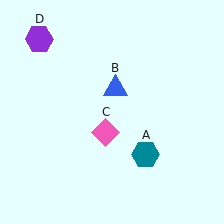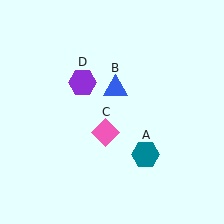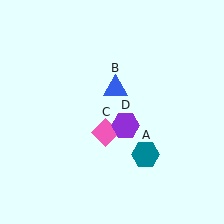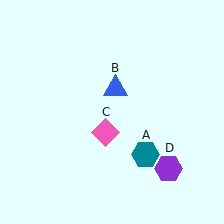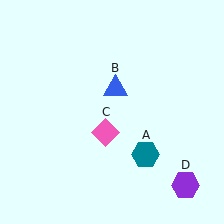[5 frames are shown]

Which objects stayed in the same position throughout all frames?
Teal hexagon (object A) and blue triangle (object B) and pink diamond (object C) remained stationary.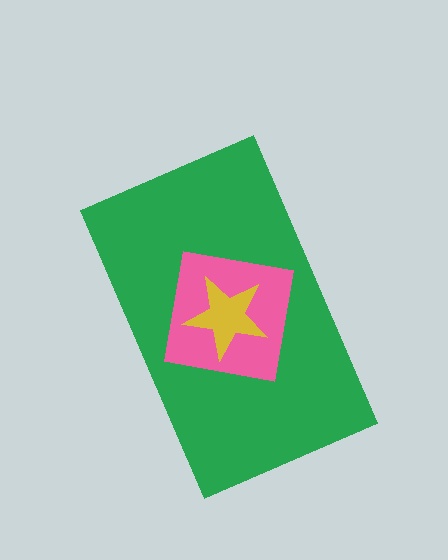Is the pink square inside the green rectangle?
Yes.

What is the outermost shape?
The green rectangle.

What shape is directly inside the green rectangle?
The pink square.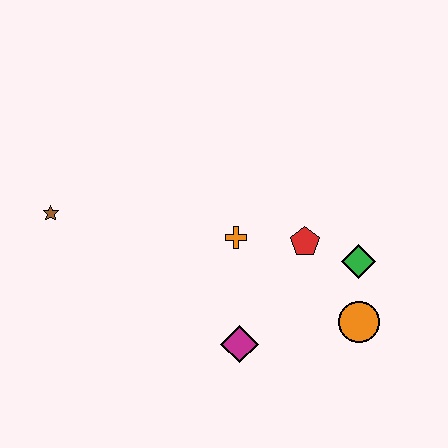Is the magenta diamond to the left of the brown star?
No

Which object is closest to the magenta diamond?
The orange cross is closest to the magenta diamond.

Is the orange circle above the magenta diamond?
Yes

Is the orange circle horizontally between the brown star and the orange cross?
No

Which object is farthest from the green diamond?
The brown star is farthest from the green diamond.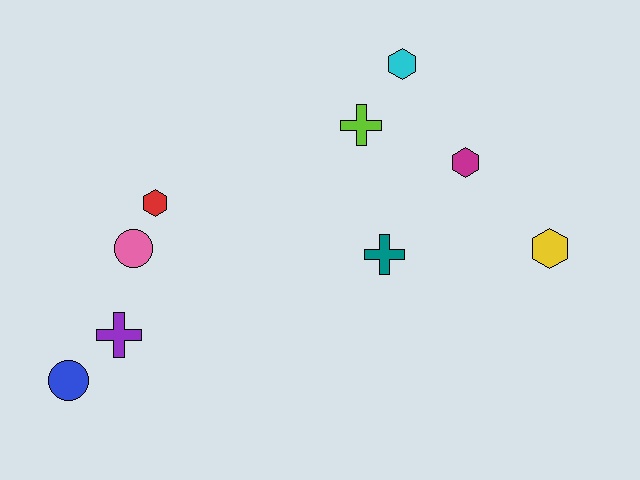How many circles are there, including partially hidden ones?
There are 2 circles.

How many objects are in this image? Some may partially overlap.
There are 9 objects.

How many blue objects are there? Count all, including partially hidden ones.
There is 1 blue object.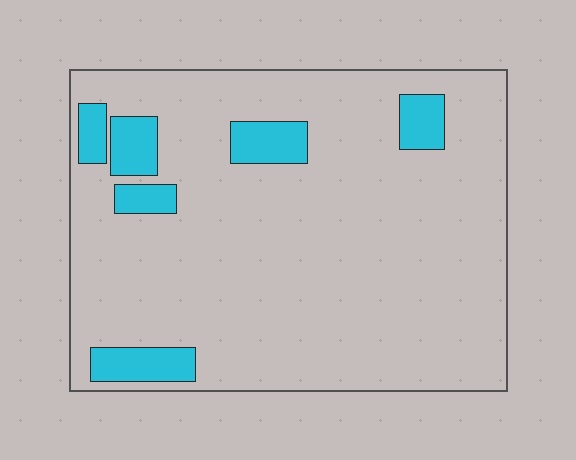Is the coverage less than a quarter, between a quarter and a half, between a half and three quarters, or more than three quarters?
Less than a quarter.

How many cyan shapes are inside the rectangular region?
6.